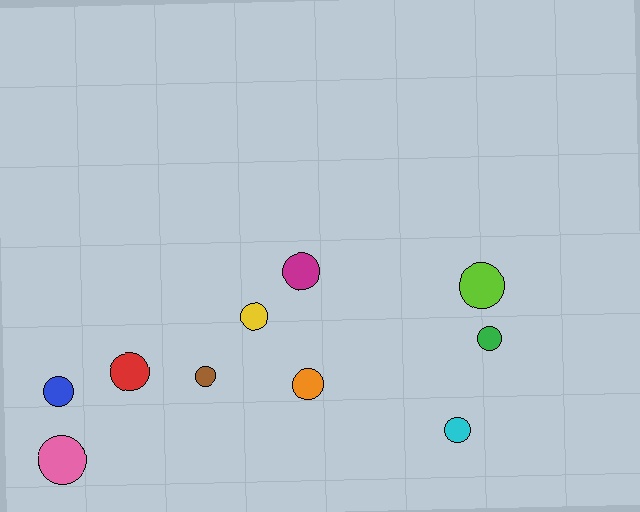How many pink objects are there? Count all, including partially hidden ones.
There is 1 pink object.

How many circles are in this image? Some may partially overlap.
There are 10 circles.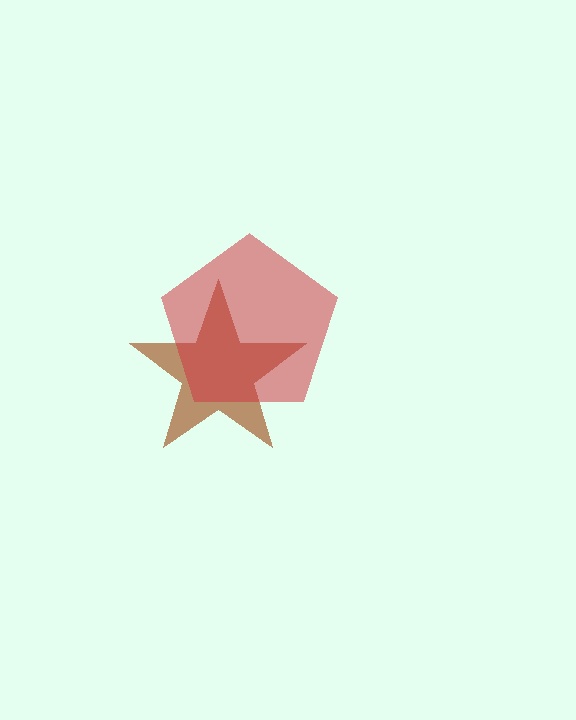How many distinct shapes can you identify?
There are 2 distinct shapes: a brown star, a red pentagon.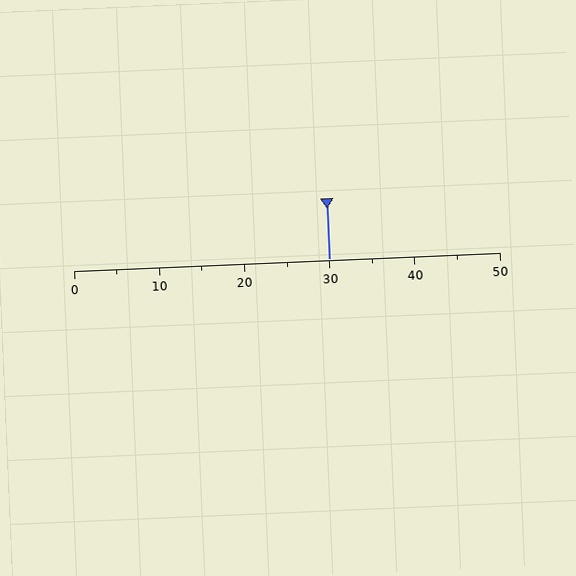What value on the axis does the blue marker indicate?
The marker indicates approximately 30.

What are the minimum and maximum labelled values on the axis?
The axis runs from 0 to 50.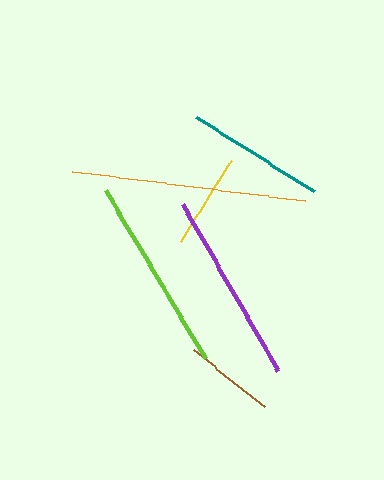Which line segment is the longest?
The orange line is the longest at approximately 234 pixels.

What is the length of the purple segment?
The purple segment is approximately 192 pixels long.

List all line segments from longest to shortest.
From longest to shortest: orange, lime, purple, teal, yellow, brown.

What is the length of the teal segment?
The teal segment is approximately 139 pixels long.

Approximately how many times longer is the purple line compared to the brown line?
The purple line is approximately 2.1 times the length of the brown line.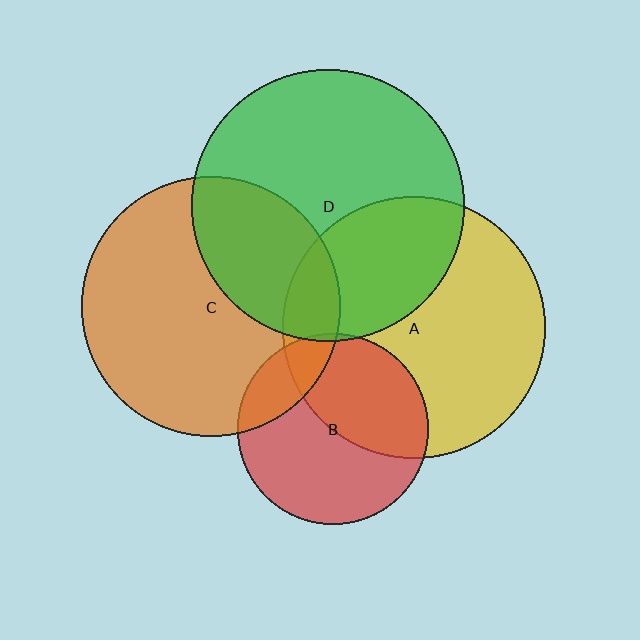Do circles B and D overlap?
Yes.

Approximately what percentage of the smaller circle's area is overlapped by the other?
Approximately 5%.